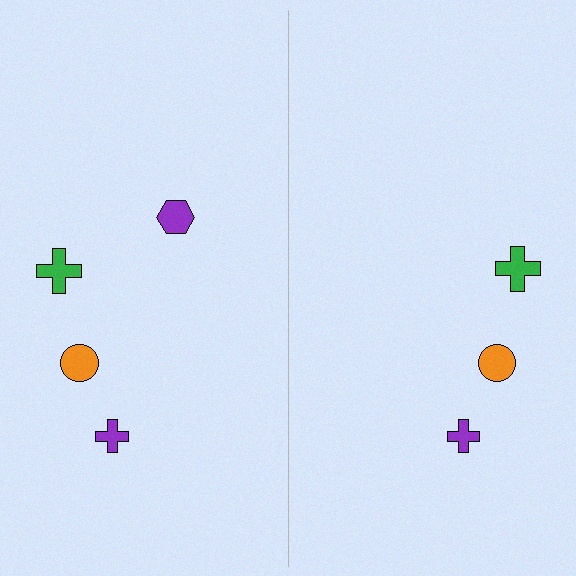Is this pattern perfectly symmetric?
No, the pattern is not perfectly symmetric. A purple hexagon is missing from the right side.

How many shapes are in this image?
There are 7 shapes in this image.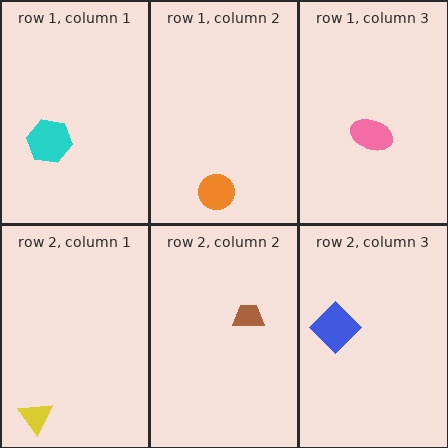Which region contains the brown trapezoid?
The row 2, column 2 region.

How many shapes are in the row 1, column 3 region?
1.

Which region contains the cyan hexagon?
The row 1, column 1 region.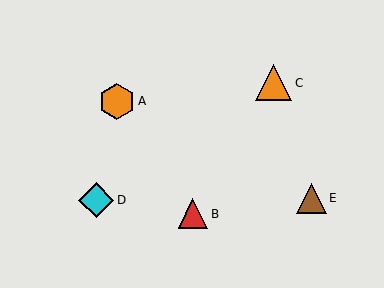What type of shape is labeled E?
Shape E is a brown triangle.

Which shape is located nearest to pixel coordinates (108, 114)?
The orange hexagon (labeled A) at (117, 101) is nearest to that location.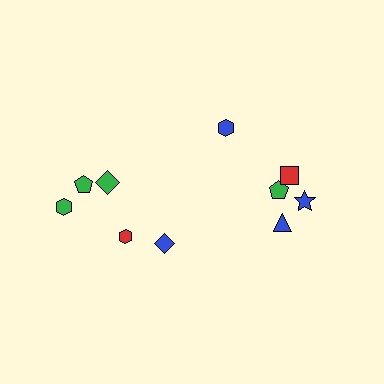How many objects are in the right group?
There are 6 objects.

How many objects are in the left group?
There are 4 objects.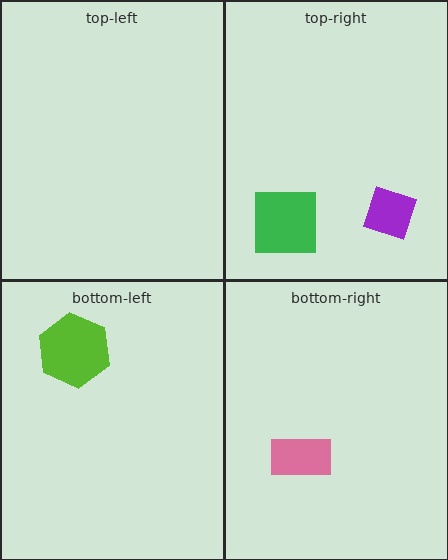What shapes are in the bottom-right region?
The pink rectangle.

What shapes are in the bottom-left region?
The lime hexagon.